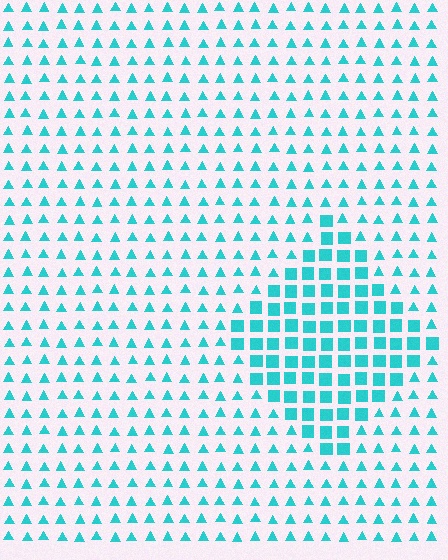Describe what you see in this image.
The image is filled with small cyan elements arranged in a uniform grid. A diamond-shaped region contains squares, while the surrounding area contains triangles. The boundary is defined purely by the change in element shape.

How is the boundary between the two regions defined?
The boundary is defined by a change in element shape: squares inside vs. triangles outside. All elements share the same color and spacing.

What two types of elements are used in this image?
The image uses squares inside the diamond region and triangles outside it.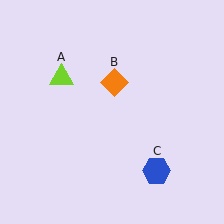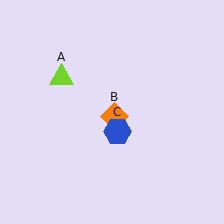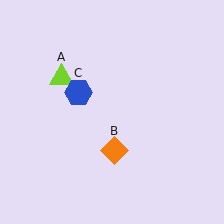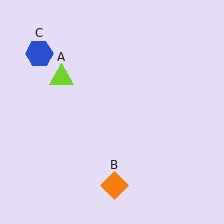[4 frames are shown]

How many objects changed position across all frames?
2 objects changed position: orange diamond (object B), blue hexagon (object C).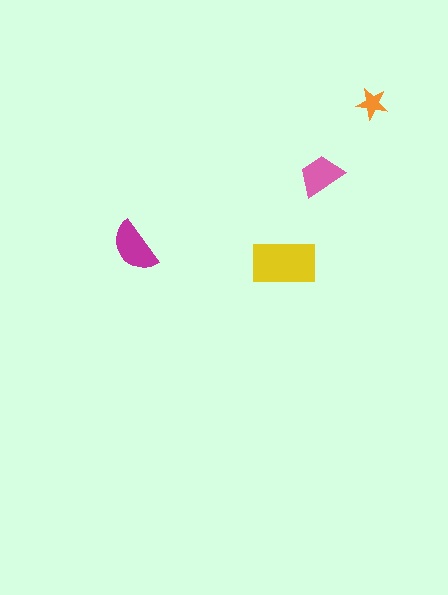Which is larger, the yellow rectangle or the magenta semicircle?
The yellow rectangle.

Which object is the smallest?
The orange star.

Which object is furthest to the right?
The orange star is rightmost.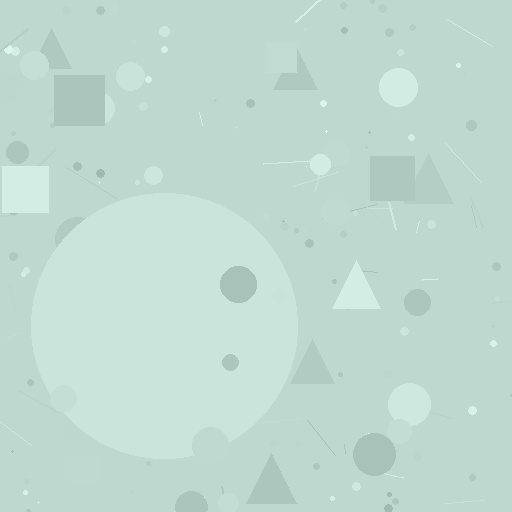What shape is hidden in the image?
A circle is hidden in the image.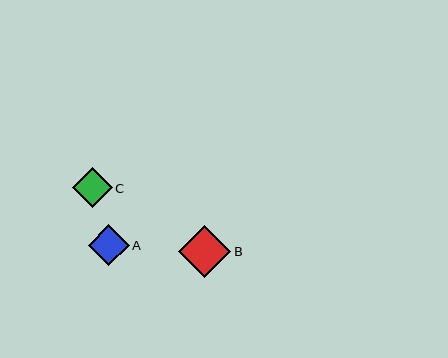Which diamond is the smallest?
Diamond C is the smallest with a size of approximately 40 pixels.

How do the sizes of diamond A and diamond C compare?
Diamond A and diamond C are approximately the same size.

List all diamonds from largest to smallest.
From largest to smallest: B, A, C.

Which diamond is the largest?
Diamond B is the largest with a size of approximately 52 pixels.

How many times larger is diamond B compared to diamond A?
Diamond B is approximately 1.3 times the size of diamond A.